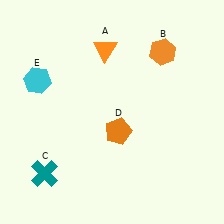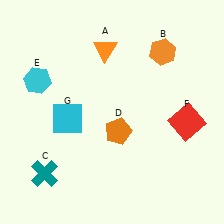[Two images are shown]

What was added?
A red square (F), a cyan square (G) were added in Image 2.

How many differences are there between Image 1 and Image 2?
There are 2 differences between the two images.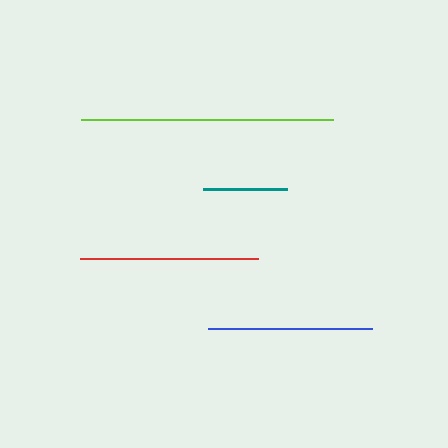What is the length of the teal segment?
The teal segment is approximately 85 pixels long.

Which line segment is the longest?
The lime line is the longest at approximately 252 pixels.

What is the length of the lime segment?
The lime segment is approximately 252 pixels long.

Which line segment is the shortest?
The teal line is the shortest at approximately 85 pixels.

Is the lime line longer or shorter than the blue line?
The lime line is longer than the blue line.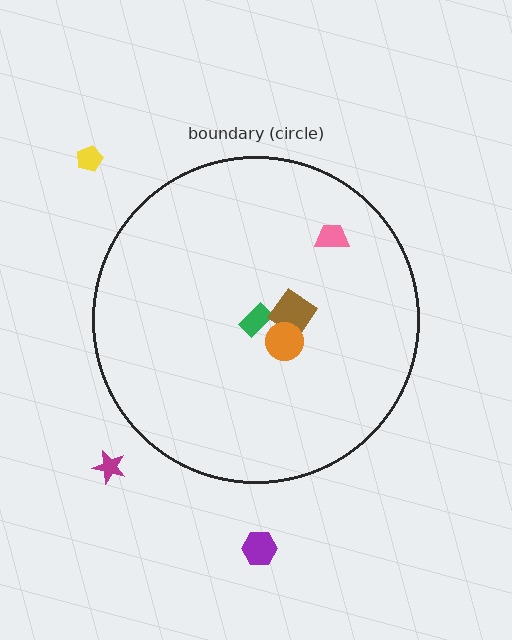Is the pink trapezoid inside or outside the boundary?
Inside.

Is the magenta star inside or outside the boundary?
Outside.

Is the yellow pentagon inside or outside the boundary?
Outside.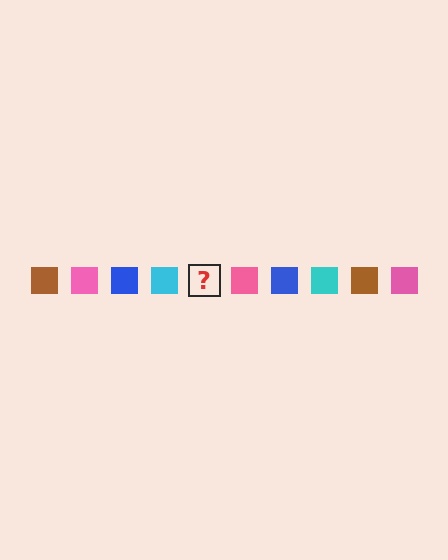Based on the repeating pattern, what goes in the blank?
The blank should be a brown square.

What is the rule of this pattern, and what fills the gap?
The rule is that the pattern cycles through brown, pink, blue, cyan squares. The gap should be filled with a brown square.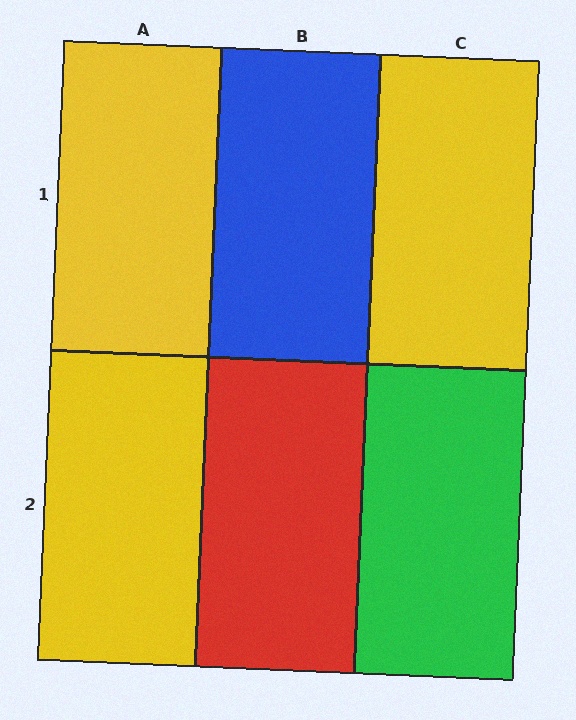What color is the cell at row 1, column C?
Yellow.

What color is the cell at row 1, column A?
Yellow.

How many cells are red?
1 cell is red.